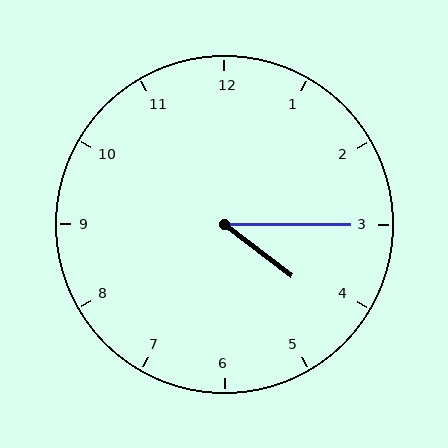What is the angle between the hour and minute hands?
Approximately 38 degrees.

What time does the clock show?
4:15.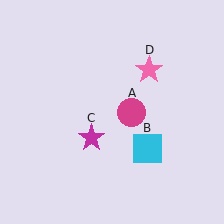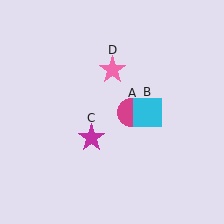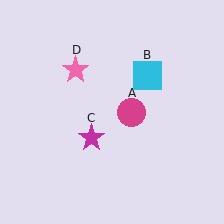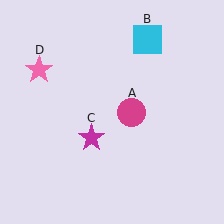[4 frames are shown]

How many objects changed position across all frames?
2 objects changed position: cyan square (object B), pink star (object D).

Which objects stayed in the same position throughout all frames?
Magenta circle (object A) and magenta star (object C) remained stationary.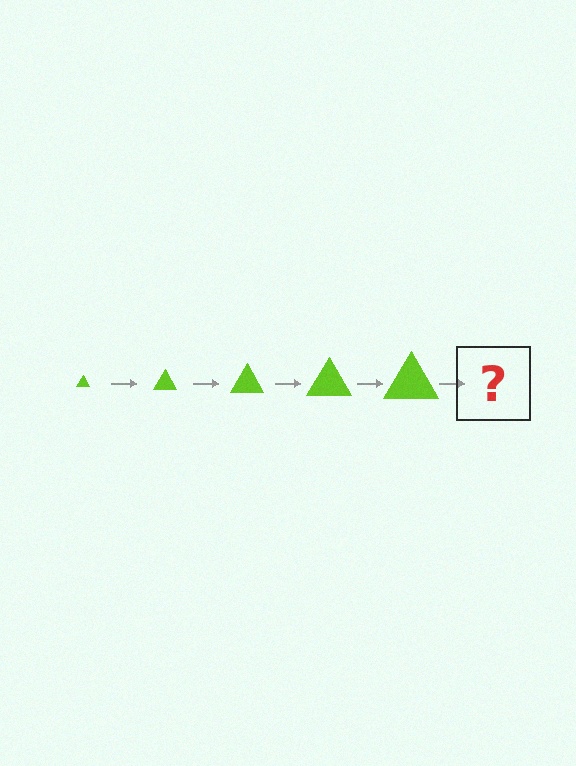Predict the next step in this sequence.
The next step is a lime triangle, larger than the previous one.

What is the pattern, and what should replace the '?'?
The pattern is that the triangle gets progressively larger each step. The '?' should be a lime triangle, larger than the previous one.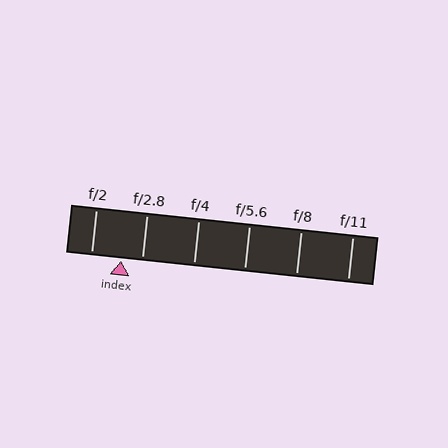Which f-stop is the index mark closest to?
The index mark is closest to f/2.8.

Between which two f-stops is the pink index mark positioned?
The index mark is between f/2 and f/2.8.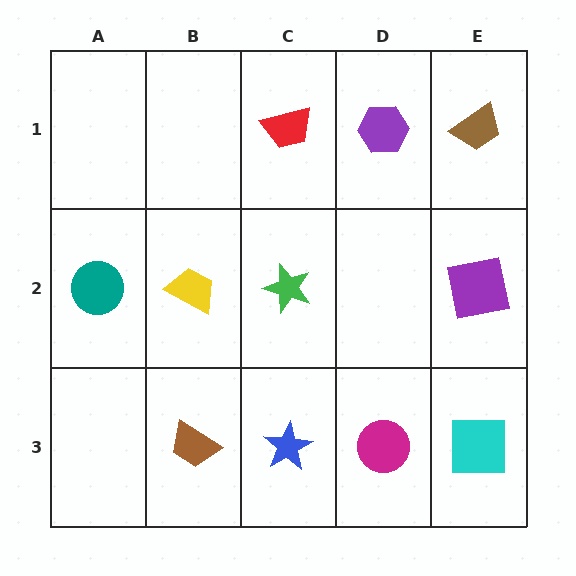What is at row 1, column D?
A purple hexagon.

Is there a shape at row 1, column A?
No, that cell is empty.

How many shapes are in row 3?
4 shapes.